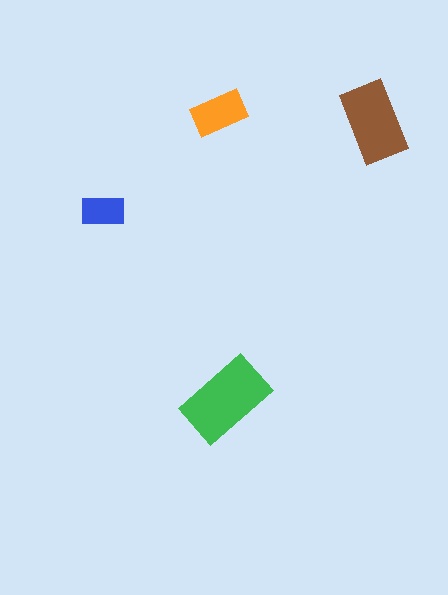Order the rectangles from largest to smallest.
the green one, the brown one, the orange one, the blue one.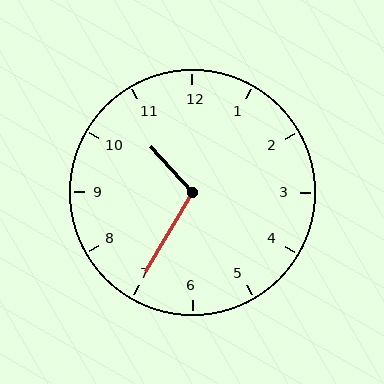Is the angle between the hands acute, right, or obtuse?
It is obtuse.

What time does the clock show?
10:35.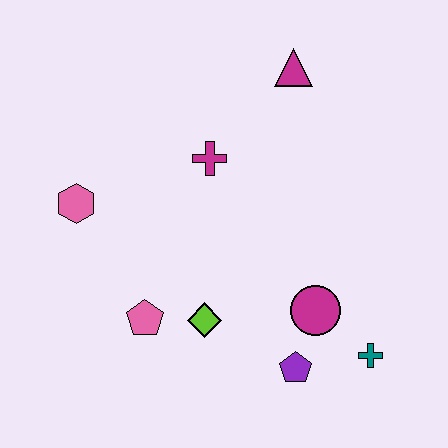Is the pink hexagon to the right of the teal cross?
No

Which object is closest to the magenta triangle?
The magenta cross is closest to the magenta triangle.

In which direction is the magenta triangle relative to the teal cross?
The magenta triangle is above the teal cross.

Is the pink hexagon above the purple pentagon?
Yes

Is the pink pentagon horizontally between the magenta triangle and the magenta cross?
No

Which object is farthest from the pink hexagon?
The teal cross is farthest from the pink hexagon.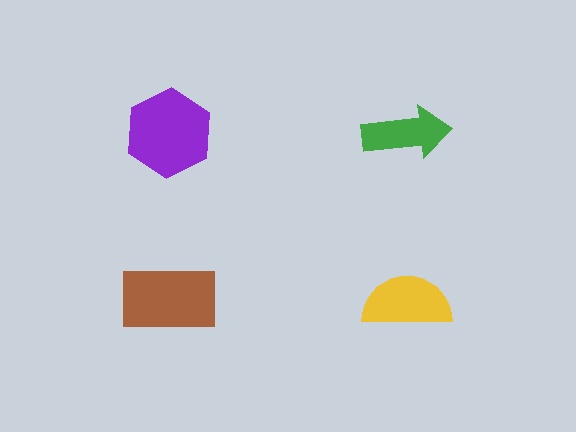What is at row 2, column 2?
A yellow semicircle.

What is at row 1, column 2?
A green arrow.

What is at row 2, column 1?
A brown rectangle.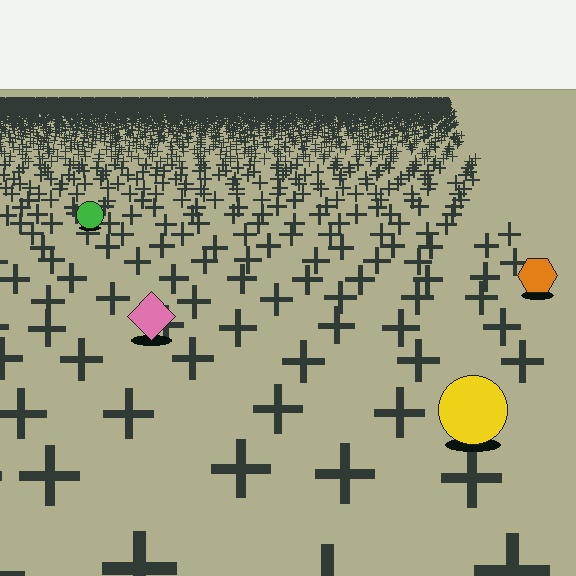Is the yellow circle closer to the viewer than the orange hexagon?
Yes. The yellow circle is closer — you can tell from the texture gradient: the ground texture is coarser near it.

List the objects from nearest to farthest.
From nearest to farthest: the yellow circle, the pink diamond, the orange hexagon, the green circle.